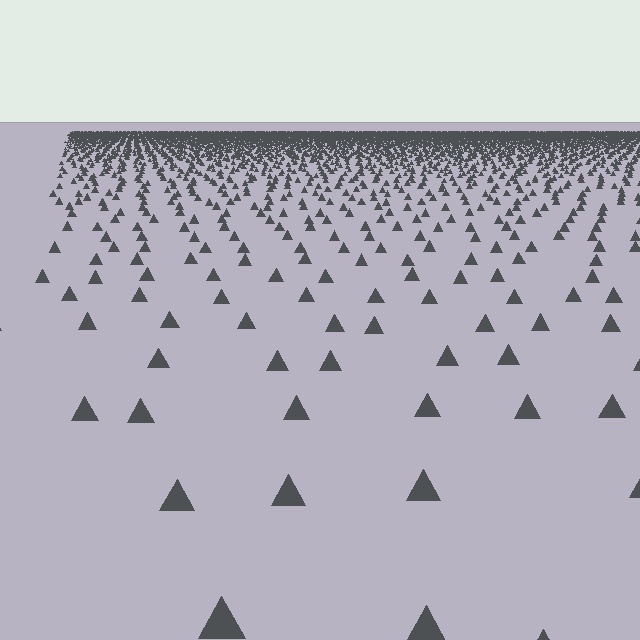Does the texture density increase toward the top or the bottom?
Density increases toward the top.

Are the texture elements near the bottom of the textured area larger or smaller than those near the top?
Larger. Near the bottom, elements are closer to the viewer and appear at a bigger on-screen size.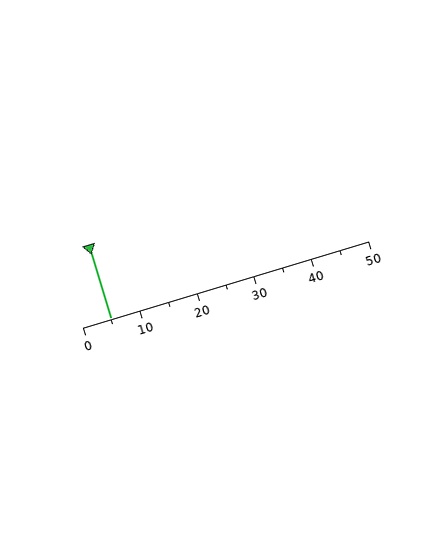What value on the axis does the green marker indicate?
The marker indicates approximately 5.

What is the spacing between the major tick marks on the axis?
The major ticks are spaced 10 apart.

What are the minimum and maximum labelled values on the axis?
The axis runs from 0 to 50.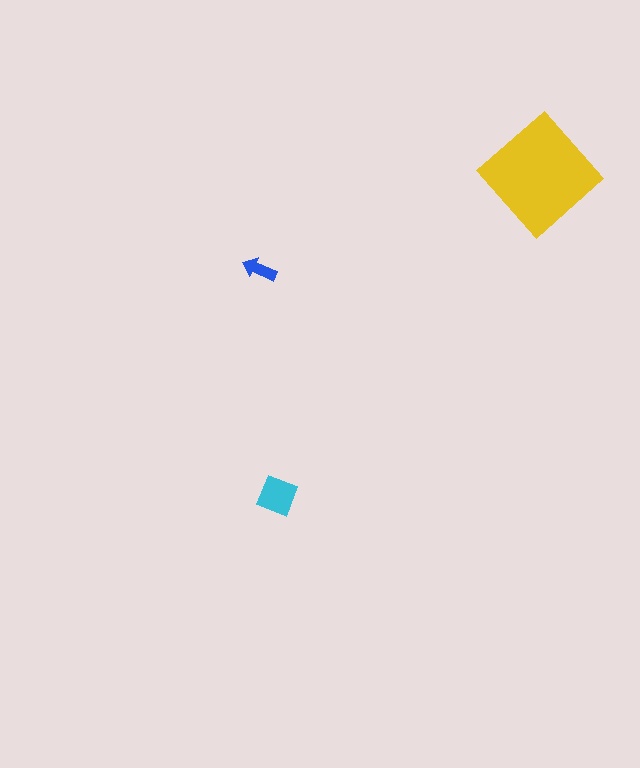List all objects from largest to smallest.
The yellow diamond, the cyan diamond, the blue arrow.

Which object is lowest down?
The cyan diamond is bottommost.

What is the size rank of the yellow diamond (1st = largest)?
1st.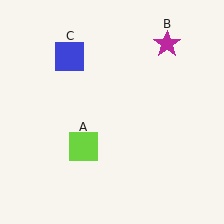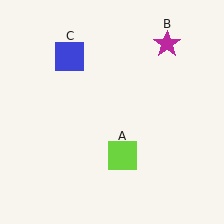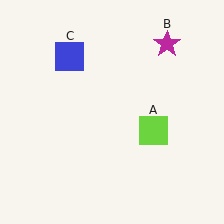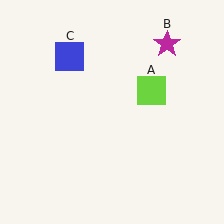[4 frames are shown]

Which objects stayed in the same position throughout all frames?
Magenta star (object B) and blue square (object C) remained stationary.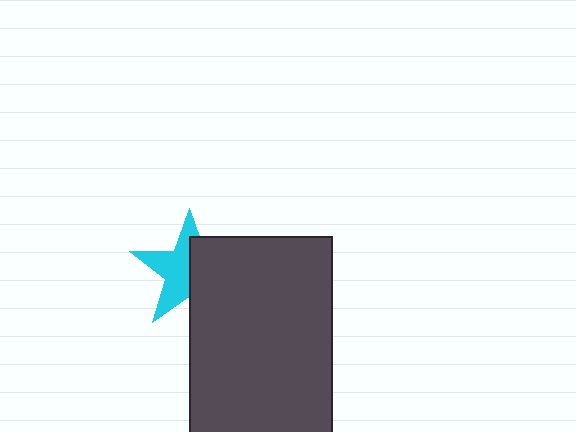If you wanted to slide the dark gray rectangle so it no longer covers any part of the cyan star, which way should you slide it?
Slide it right — that is the most direct way to separate the two shapes.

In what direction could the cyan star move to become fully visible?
The cyan star could move left. That would shift it out from behind the dark gray rectangle entirely.